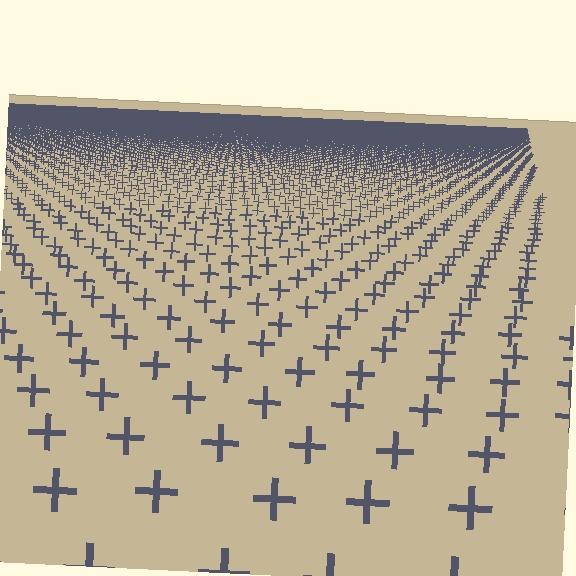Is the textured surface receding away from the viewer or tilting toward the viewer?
The surface is receding away from the viewer. Texture elements get smaller and denser toward the top.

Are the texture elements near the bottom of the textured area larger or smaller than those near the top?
Larger. Near the bottom, elements are closer to the viewer and appear at a bigger on-screen size.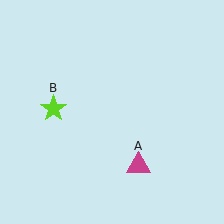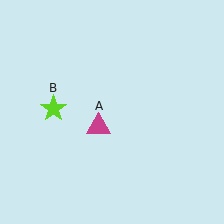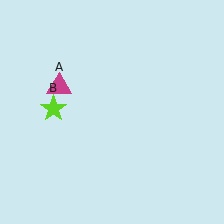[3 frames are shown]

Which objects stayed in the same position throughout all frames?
Lime star (object B) remained stationary.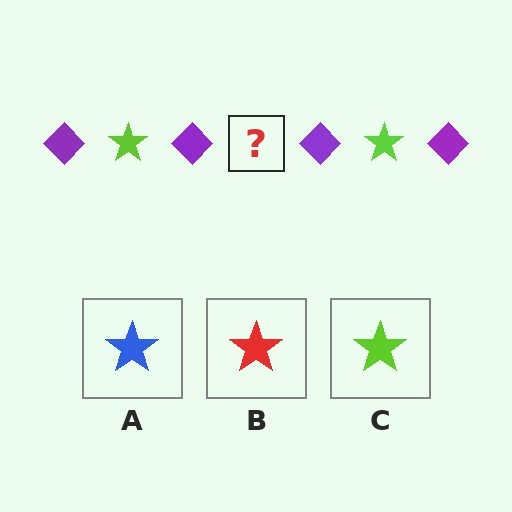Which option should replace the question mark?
Option C.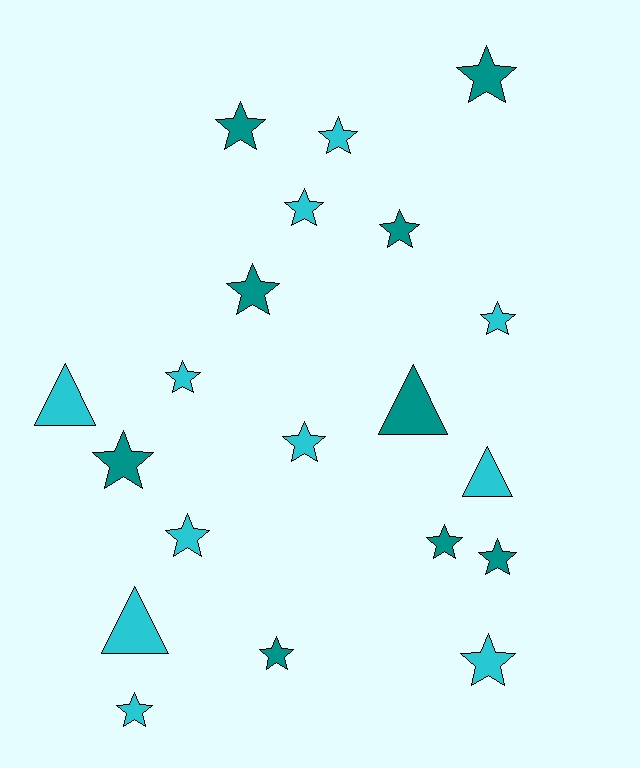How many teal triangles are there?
There is 1 teal triangle.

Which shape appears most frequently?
Star, with 16 objects.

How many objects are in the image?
There are 20 objects.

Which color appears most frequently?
Cyan, with 11 objects.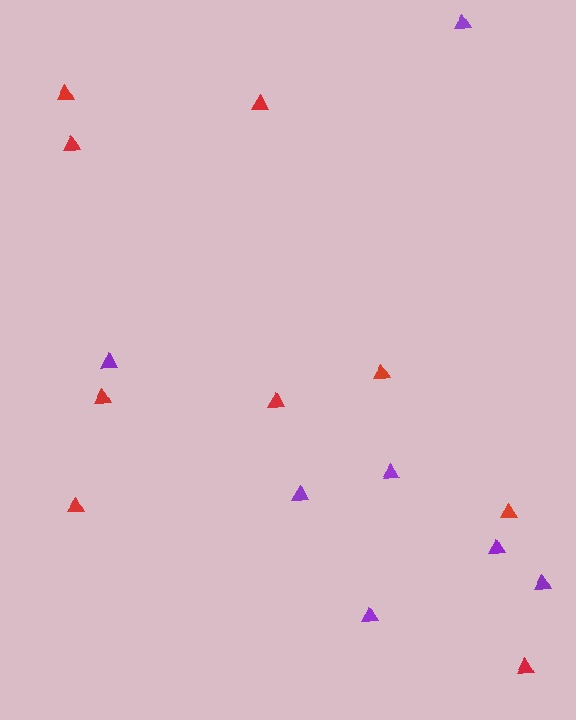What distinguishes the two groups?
There are 2 groups: one group of red triangles (9) and one group of purple triangles (7).